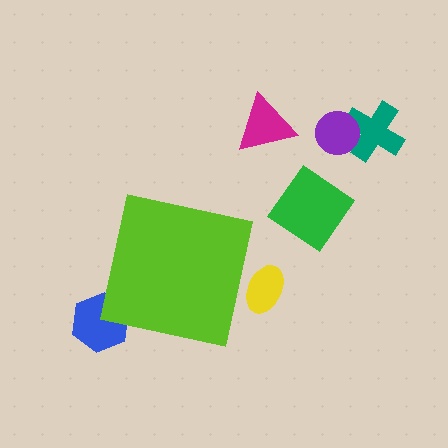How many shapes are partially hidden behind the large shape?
2 shapes are partially hidden.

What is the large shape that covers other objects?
A lime square.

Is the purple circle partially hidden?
No, the purple circle is fully visible.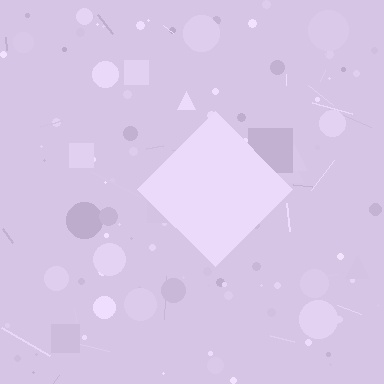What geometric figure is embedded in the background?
A diamond is embedded in the background.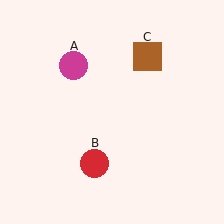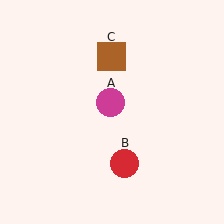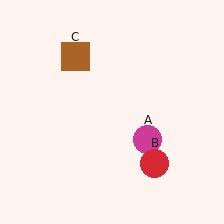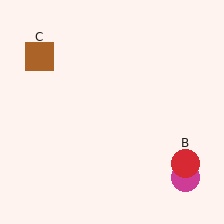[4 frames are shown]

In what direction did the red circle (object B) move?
The red circle (object B) moved right.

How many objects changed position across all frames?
3 objects changed position: magenta circle (object A), red circle (object B), brown square (object C).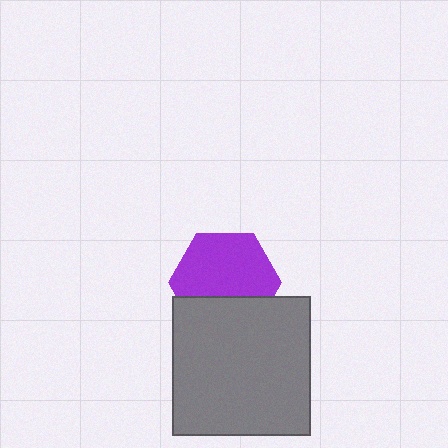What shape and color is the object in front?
The object in front is a gray square.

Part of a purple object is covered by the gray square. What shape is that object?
It is a hexagon.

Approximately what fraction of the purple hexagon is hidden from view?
Roughly 34% of the purple hexagon is hidden behind the gray square.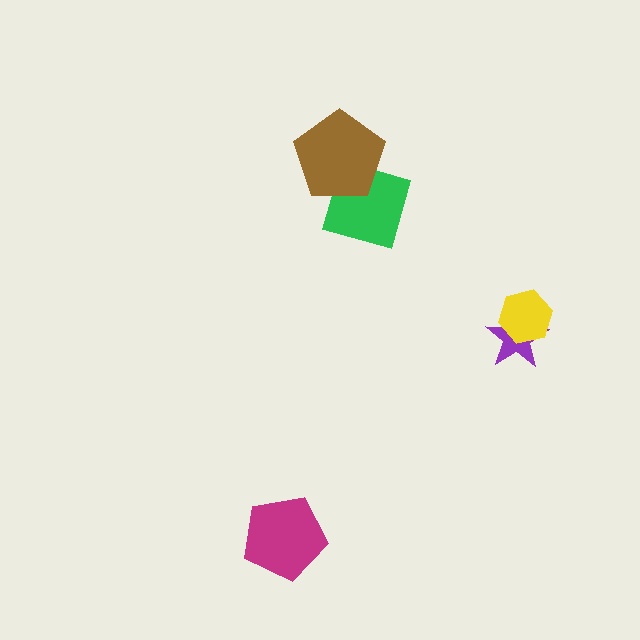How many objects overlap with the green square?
1 object overlaps with the green square.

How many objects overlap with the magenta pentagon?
0 objects overlap with the magenta pentagon.